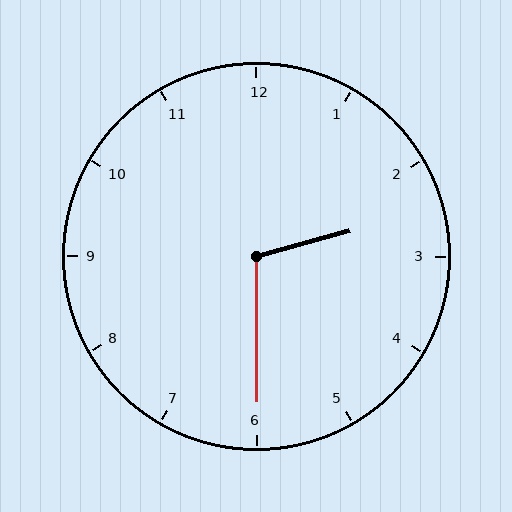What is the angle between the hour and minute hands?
Approximately 105 degrees.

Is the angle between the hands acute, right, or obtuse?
It is obtuse.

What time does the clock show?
2:30.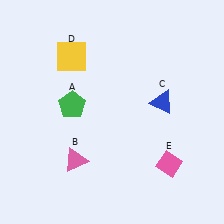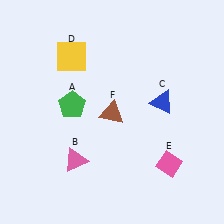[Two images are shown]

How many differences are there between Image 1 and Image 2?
There is 1 difference between the two images.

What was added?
A brown triangle (F) was added in Image 2.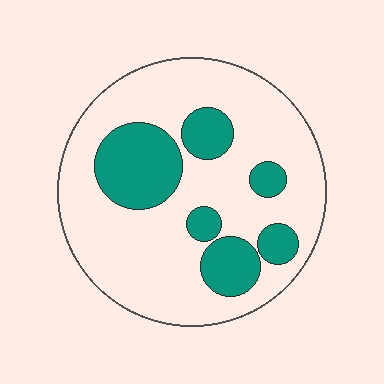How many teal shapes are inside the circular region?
6.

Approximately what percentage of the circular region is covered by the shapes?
Approximately 25%.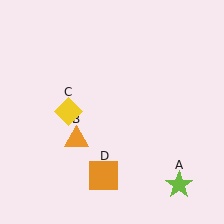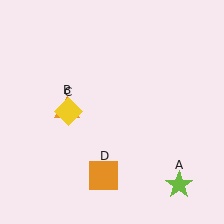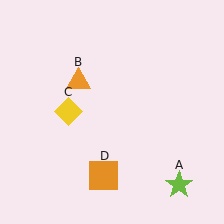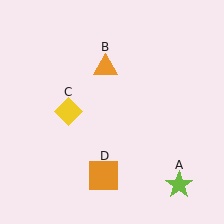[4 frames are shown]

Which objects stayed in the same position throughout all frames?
Lime star (object A) and yellow diamond (object C) and orange square (object D) remained stationary.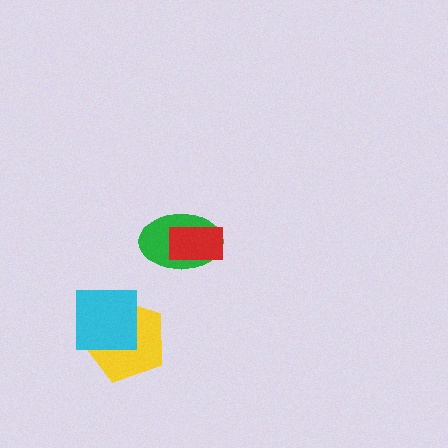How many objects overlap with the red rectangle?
1 object overlaps with the red rectangle.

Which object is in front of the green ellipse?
The red rectangle is in front of the green ellipse.